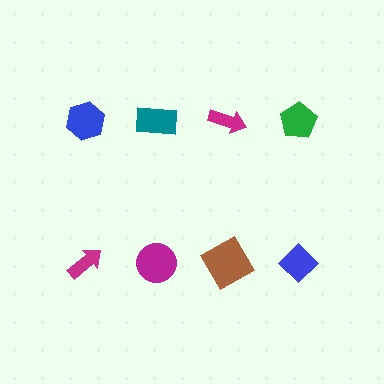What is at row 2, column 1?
A magenta arrow.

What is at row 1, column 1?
A blue hexagon.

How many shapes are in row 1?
4 shapes.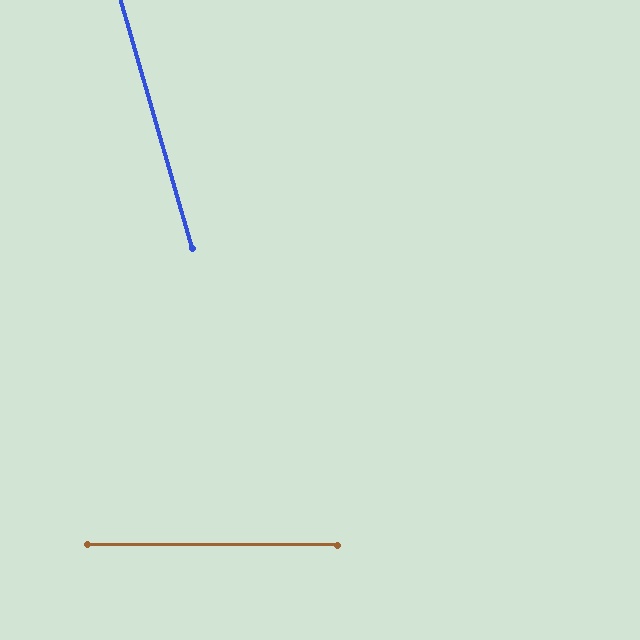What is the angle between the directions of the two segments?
Approximately 74 degrees.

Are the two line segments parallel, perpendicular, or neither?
Neither parallel nor perpendicular — they differ by about 74°.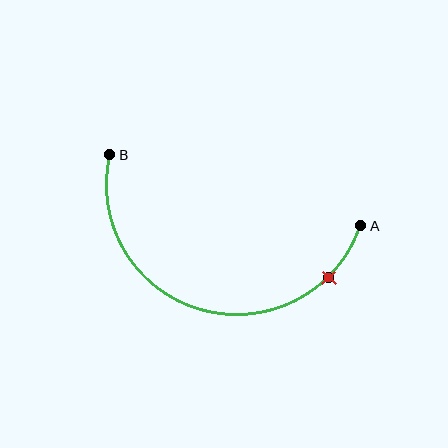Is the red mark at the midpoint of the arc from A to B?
No. The red mark lies on the arc but is closer to endpoint A. The arc midpoint would be at the point on the curve equidistant along the arc from both A and B.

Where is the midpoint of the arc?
The arc midpoint is the point on the curve farthest from the straight line joining A and B. It sits below that line.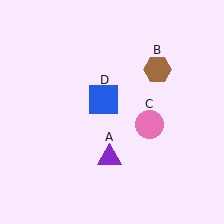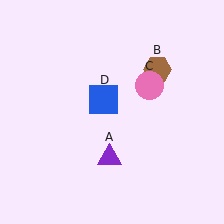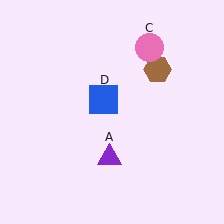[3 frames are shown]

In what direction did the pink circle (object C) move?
The pink circle (object C) moved up.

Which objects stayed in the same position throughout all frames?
Purple triangle (object A) and brown hexagon (object B) and blue square (object D) remained stationary.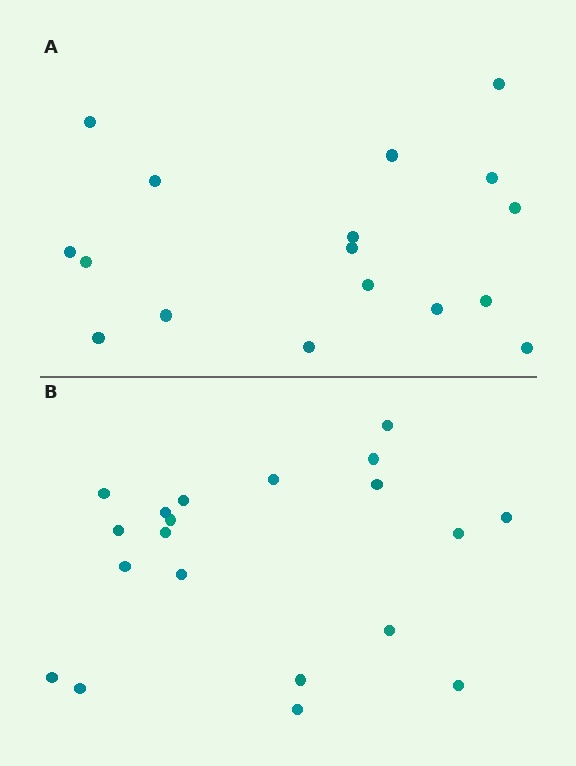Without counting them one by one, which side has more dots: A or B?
Region B (the bottom region) has more dots.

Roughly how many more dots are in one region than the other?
Region B has just a few more — roughly 2 or 3 more dots than region A.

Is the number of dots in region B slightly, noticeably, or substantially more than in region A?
Region B has only slightly more — the two regions are fairly close. The ratio is roughly 1.2 to 1.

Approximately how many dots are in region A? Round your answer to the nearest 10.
About 20 dots. (The exact count is 17, which rounds to 20.)